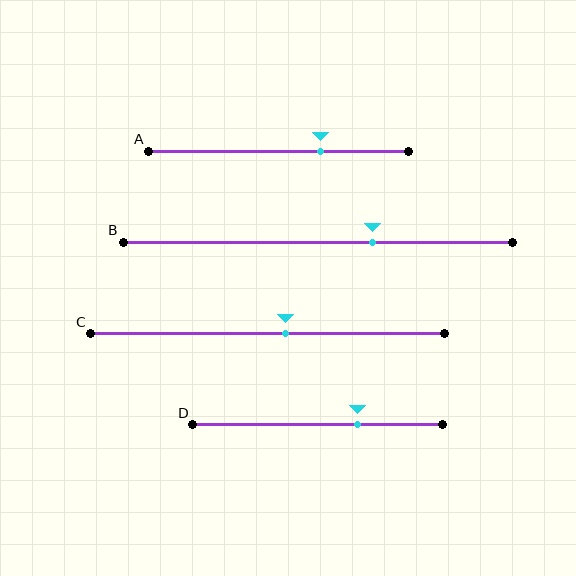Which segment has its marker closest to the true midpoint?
Segment C has its marker closest to the true midpoint.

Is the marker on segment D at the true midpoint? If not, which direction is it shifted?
No, the marker on segment D is shifted to the right by about 16% of the segment length.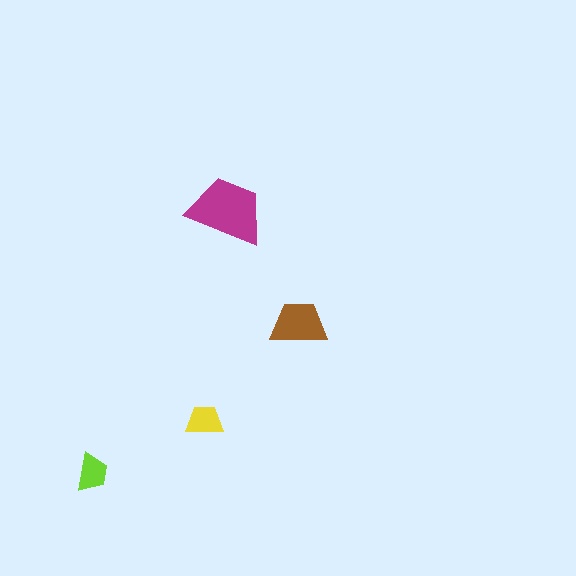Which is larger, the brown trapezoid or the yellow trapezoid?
The brown one.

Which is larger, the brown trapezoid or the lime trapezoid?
The brown one.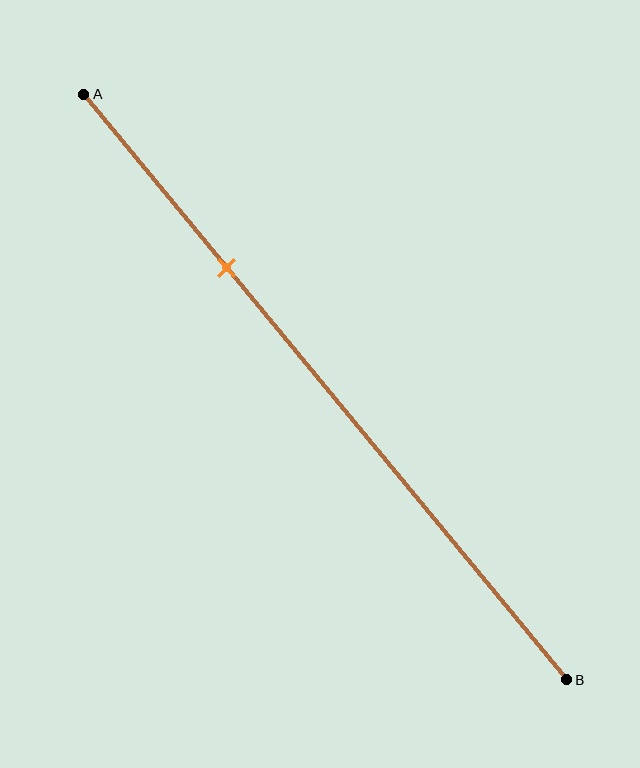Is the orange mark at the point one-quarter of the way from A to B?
No, the mark is at about 30% from A, not at the 25% one-quarter point.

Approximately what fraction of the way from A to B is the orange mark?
The orange mark is approximately 30% of the way from A to B.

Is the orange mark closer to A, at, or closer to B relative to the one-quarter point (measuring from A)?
The orange mark is closer to point B than the one-quarter point of segment AB.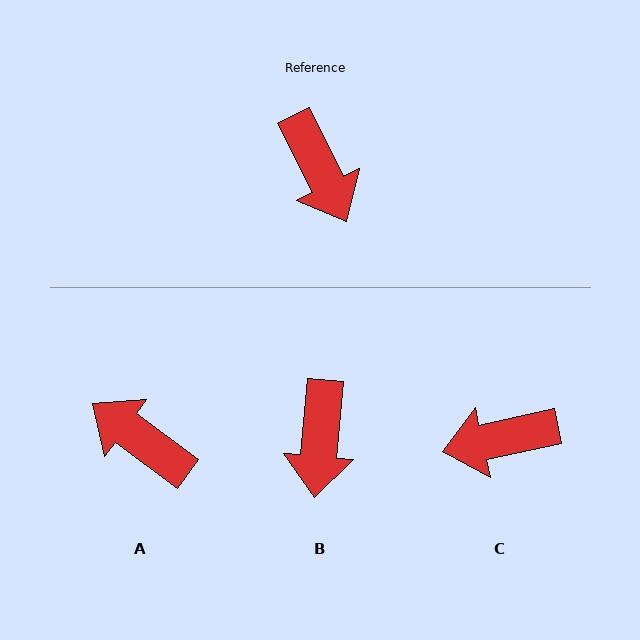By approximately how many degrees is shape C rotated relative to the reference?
Approximately 105 degrees clockwise.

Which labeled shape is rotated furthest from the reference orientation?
A, about 153 degrees away.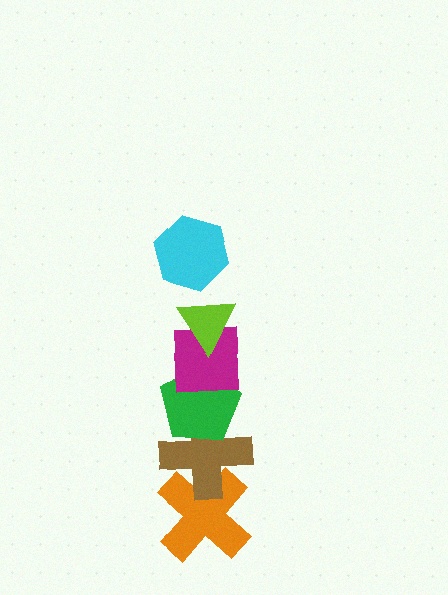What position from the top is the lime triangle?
The lime triangle is 2nd from the top.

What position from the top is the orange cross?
The orange cross is 6th from the top.